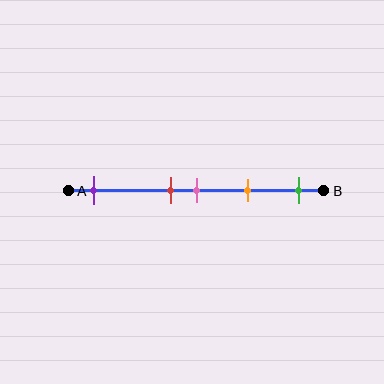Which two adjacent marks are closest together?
The red and pink marks are the closest adjacent pair.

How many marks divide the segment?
There are 5 marks dividing the segment.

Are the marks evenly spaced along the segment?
No, the marks are not evenly spaced.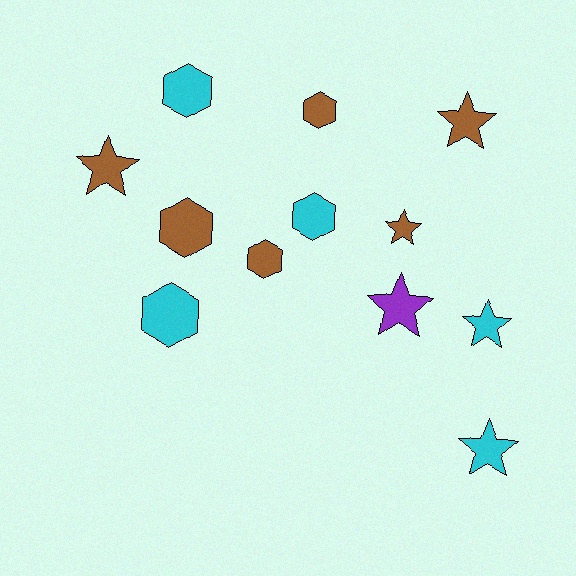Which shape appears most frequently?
Star, with 6 objects.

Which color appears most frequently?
Brown, with 6 objects.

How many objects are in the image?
There are 12 objects.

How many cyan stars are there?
There are 2 cyan stars.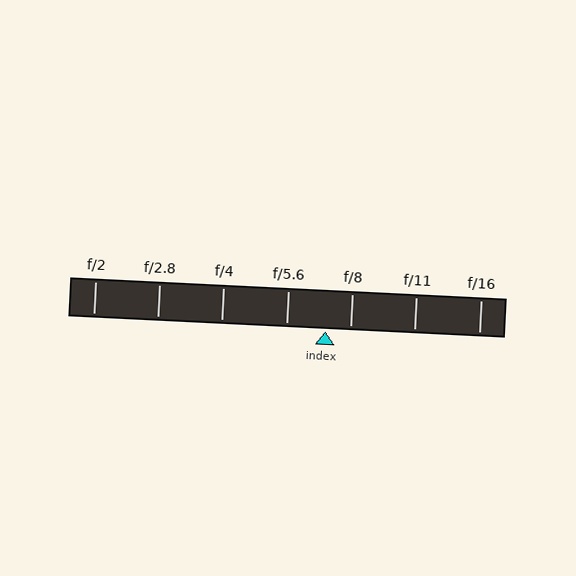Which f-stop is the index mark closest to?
The index mark is closest to f/8.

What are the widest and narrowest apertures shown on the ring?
The widest aperture shown is f/2 and the narrowest is f/16.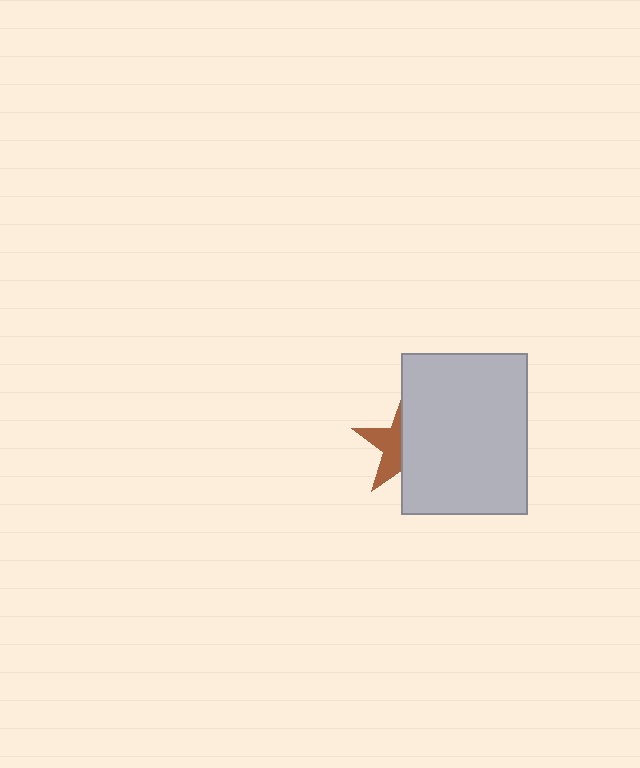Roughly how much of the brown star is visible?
A small part of it is visible (roughly 44%).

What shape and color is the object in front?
The object in front is a light gray rectangle.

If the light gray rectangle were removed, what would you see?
You would see the complete brown star.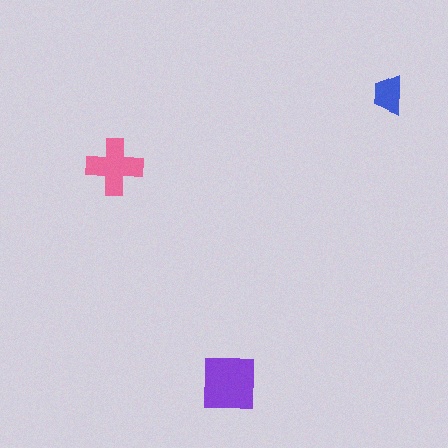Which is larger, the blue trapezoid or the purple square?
The purple square.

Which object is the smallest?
The blue trapezoid.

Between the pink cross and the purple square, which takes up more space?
The purple square.